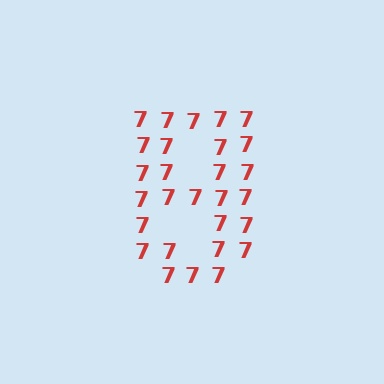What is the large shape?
The large shape is the digit 8.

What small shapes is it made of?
It is made of small digit 7's.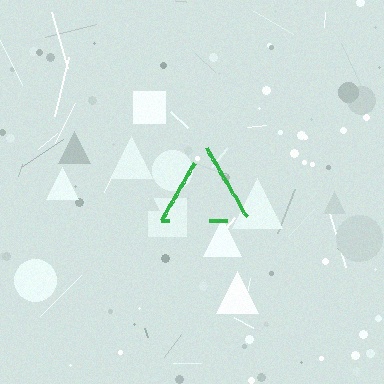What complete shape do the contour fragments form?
The contour fragments form a triangle.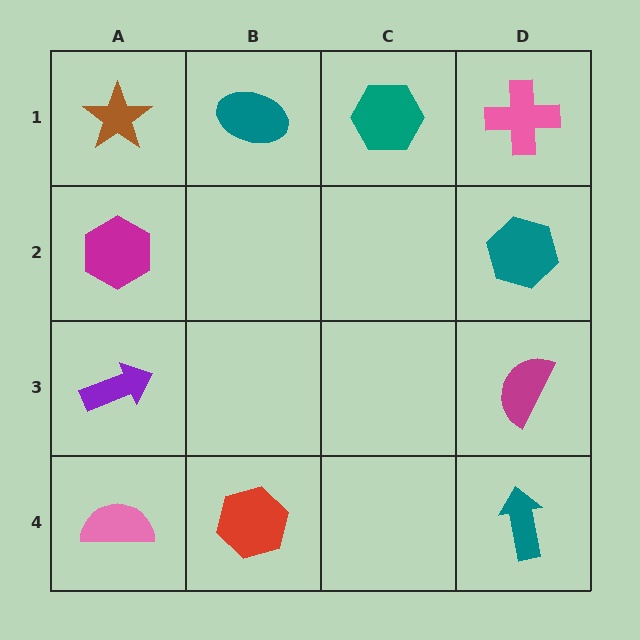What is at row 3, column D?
A magenta semicircle.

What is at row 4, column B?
A red hexagon.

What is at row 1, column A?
A brown star.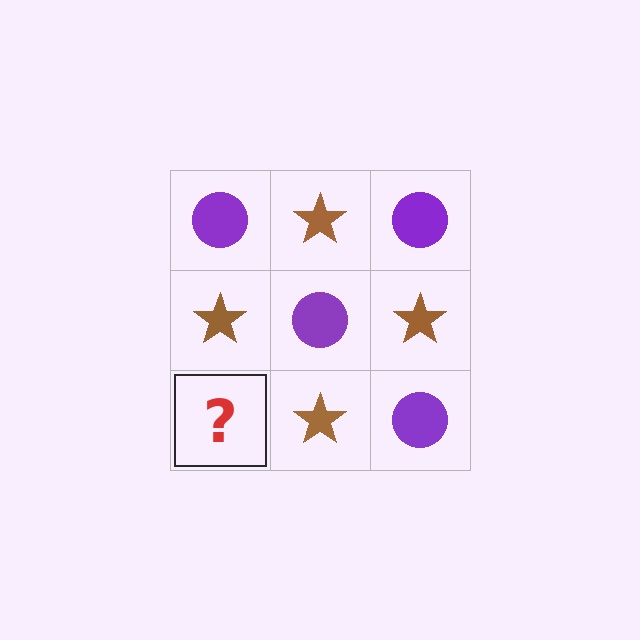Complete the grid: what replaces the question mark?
The question mark should be replaced with a purple circle.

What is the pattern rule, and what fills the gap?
The rule is that it alternates purple circle and brown star in a checkerboard pattern. The gap should be filled with a purple circle.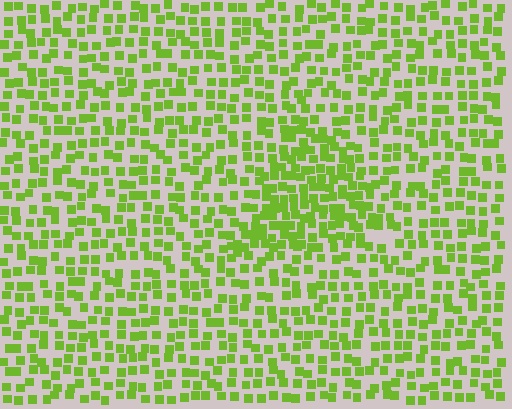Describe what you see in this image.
The image contains small lime elements arranged at two different densities. A triangle-shaped region is visible where the elements are more densely packed than the surrounding area.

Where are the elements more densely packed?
The elements are more densely packed inside the triangle boundary.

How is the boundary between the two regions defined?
The boundary is defined by a change in element density (approximately 1.7x ratio). All elements are the same color, size, and shape.